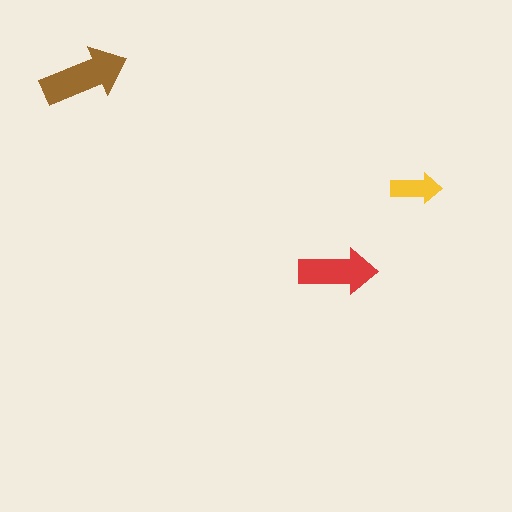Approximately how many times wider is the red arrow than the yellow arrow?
About 1.5 times wider.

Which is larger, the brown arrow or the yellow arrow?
The brown one.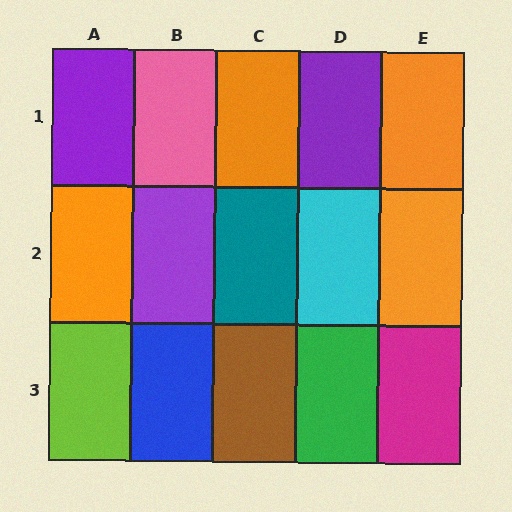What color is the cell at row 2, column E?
Orange.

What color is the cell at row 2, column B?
Purple.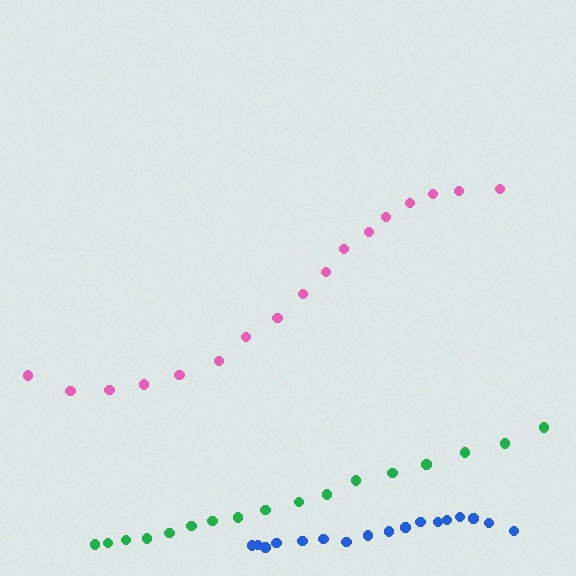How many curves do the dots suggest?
There are 3 distinct paths.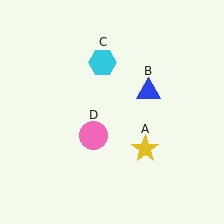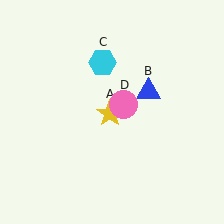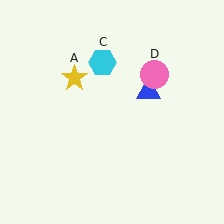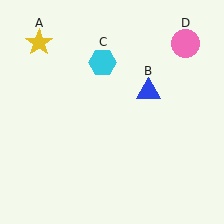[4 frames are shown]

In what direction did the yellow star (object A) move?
The yellow star (object A) moved up and to the left.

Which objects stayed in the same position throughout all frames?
Blue triangle (object B) and cyan hexagon (object C) remained stationary.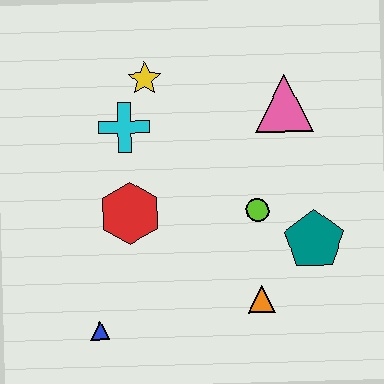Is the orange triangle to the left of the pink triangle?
Yes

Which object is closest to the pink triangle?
The lime circle is closest to the pink triangle.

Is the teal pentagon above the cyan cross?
No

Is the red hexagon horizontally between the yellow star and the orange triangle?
No